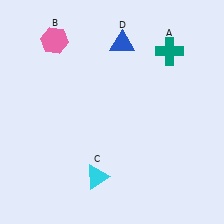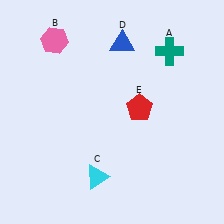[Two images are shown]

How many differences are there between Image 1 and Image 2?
There is 1 difference between the two images.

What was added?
A red pentagon (E) was added in Image 2.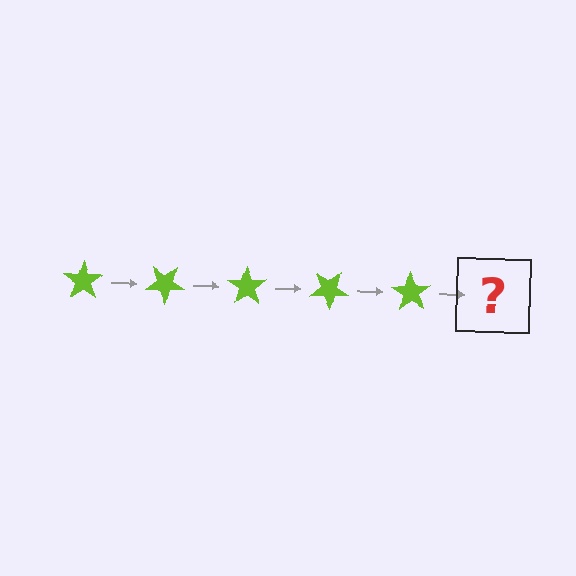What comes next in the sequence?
The next element should be a lime star rotated 175 degrees.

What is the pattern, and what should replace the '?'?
The pattern is that the star rotates 35 degrees each step. The '?' should be a lime star rotated 175 degrees.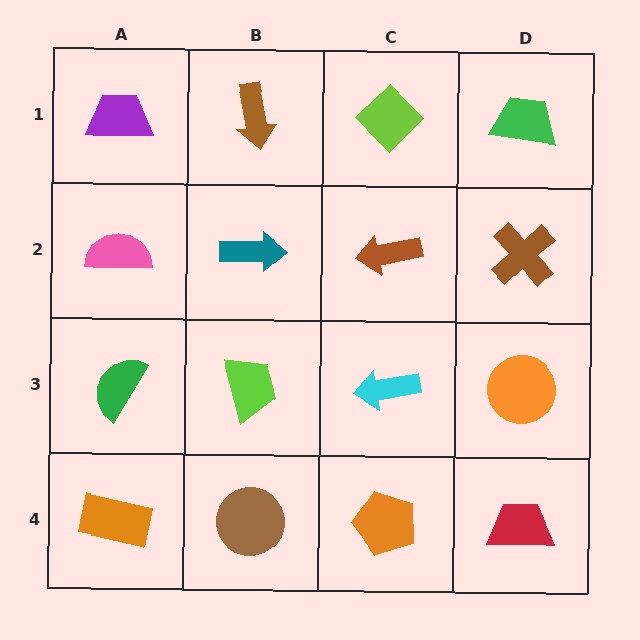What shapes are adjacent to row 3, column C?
A brown arrow (row 2, column C), an orange pentagon (row 4, column C), a lime trapezoid (row 3, column B), an orange circle (row 3, column D).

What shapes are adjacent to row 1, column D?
A brown cross (row 2, column D), a lime diamond (row 1, column C).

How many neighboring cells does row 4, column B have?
3.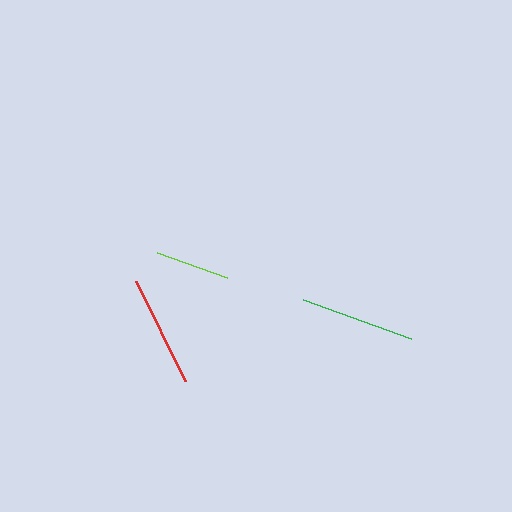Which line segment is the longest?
The green line is the longest at approximately 114 pixels.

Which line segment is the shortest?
The lime line is the shortest at approximately 75 pixels.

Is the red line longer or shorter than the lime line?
The red line is longer than the lime line.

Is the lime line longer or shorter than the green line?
The green line is longer than the lime line.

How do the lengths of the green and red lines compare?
The green and red lines are approximately the same length.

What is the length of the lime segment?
The lime segment is approximately 75 pixels long.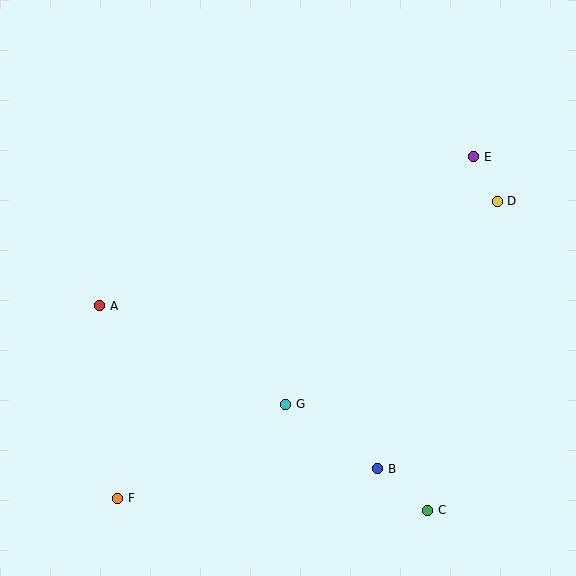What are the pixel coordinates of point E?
Point E is at (474, 157).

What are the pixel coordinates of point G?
Point G is at (286, 404).